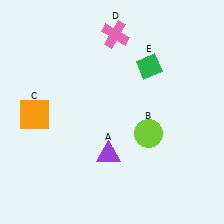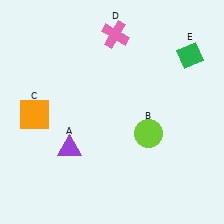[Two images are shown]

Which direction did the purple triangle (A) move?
The purple triangle (A) moved left.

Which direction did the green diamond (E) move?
The green diamond (E) moved right.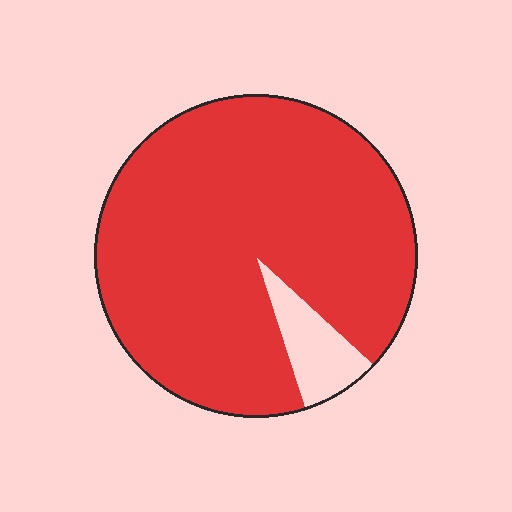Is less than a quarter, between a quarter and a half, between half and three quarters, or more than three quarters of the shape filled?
More than three quarters.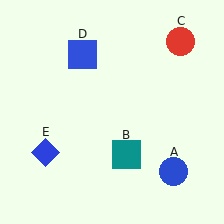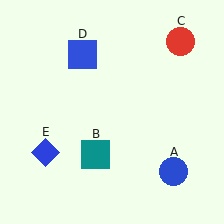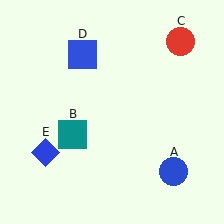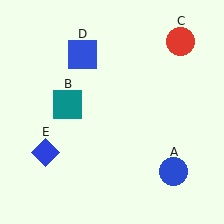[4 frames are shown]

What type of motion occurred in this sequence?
The teal square (object B) rotated clockwise around the center of the scene.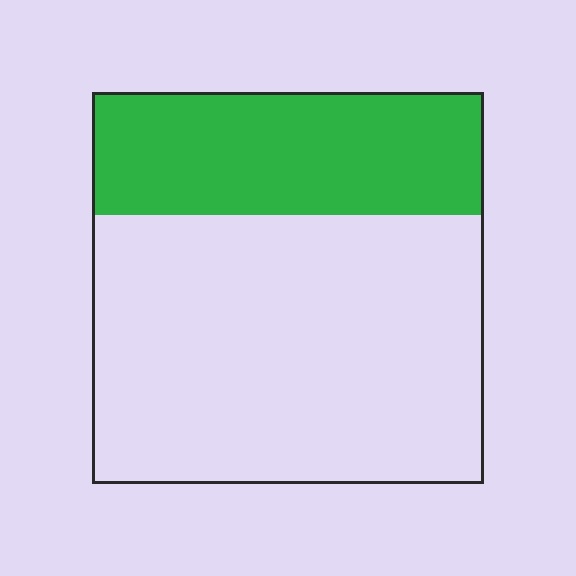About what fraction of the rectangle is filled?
About one third (1/3).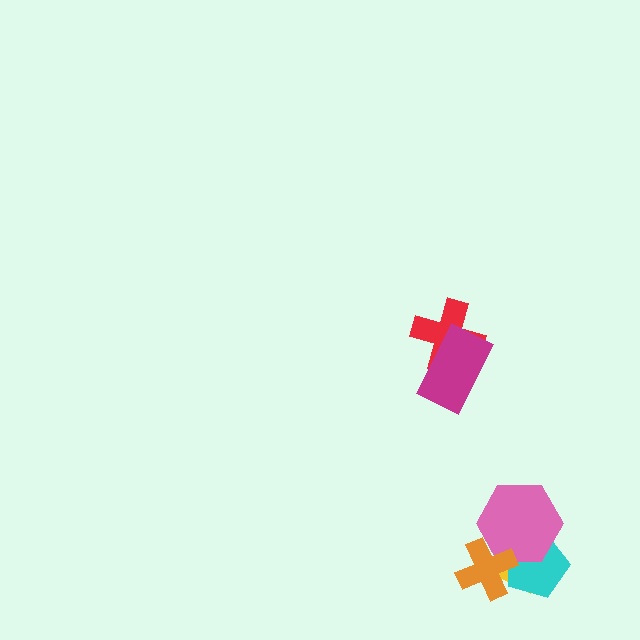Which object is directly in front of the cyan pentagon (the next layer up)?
The pink hexagon is directly in front of the cyan pentagon.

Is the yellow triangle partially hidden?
Yes, it is partially covered by another shape.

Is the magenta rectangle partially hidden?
No, no other shape covers it.